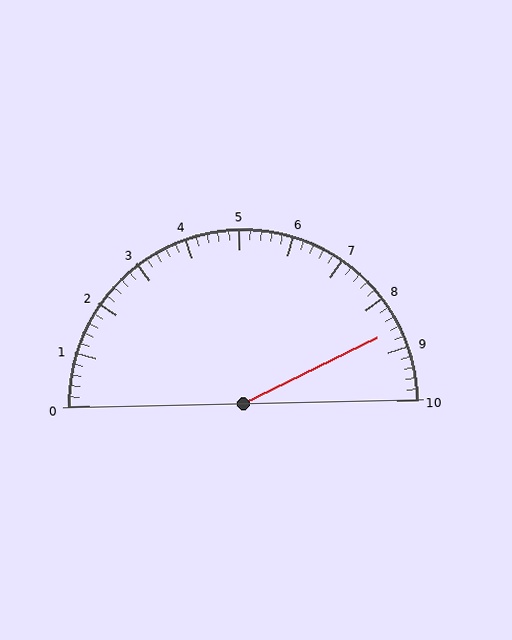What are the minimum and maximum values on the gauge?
The gauge ranges from 0 to 10.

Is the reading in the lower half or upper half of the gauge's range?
The reading is in the upper half of the range (0 to 10).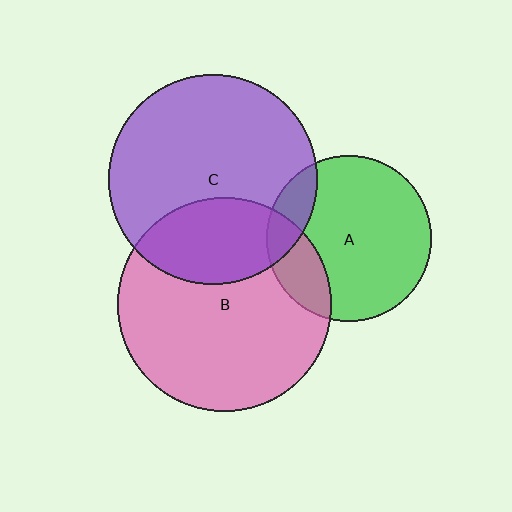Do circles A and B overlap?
Yes.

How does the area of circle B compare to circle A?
Approximately 1.7 times.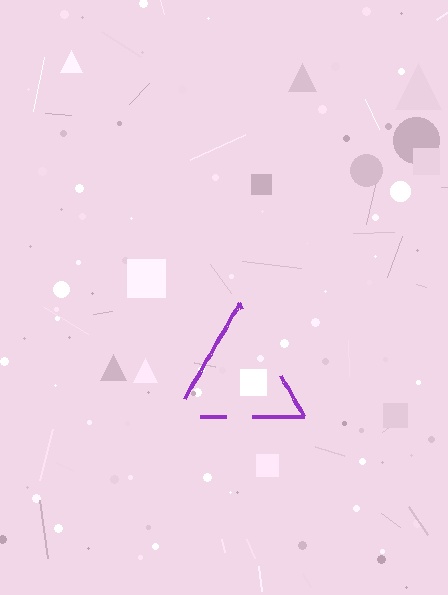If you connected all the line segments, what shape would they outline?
They would outline a triangle.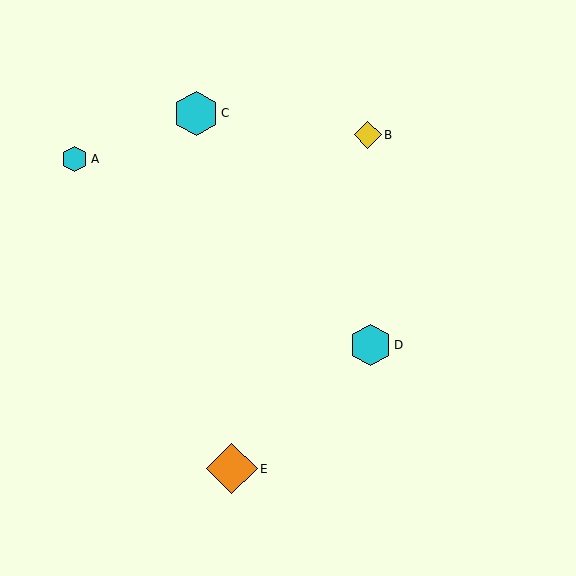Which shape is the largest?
The orange diamond (labeled E) is the largest.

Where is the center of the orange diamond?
The center of the orange diamond is at (232, 469).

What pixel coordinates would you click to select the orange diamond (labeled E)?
Click at (232, 469) to select the orange diamond E.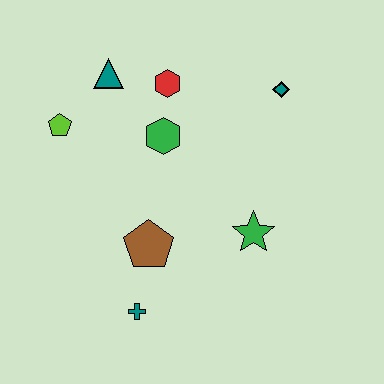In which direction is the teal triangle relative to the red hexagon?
The teal triangle is to the left of the red hexagon.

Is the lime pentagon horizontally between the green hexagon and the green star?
No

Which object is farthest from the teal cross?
The teal diamond is farthest from the teal cross.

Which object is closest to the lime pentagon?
The teal triangle is closest to the lime pentagon.